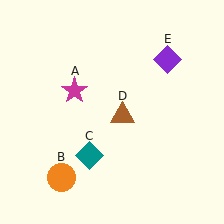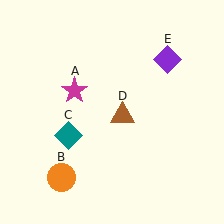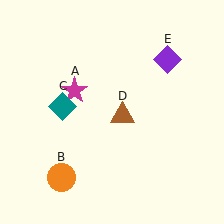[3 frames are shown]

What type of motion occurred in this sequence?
The teal diamond (object C) rotated clockwise around the center of the scene.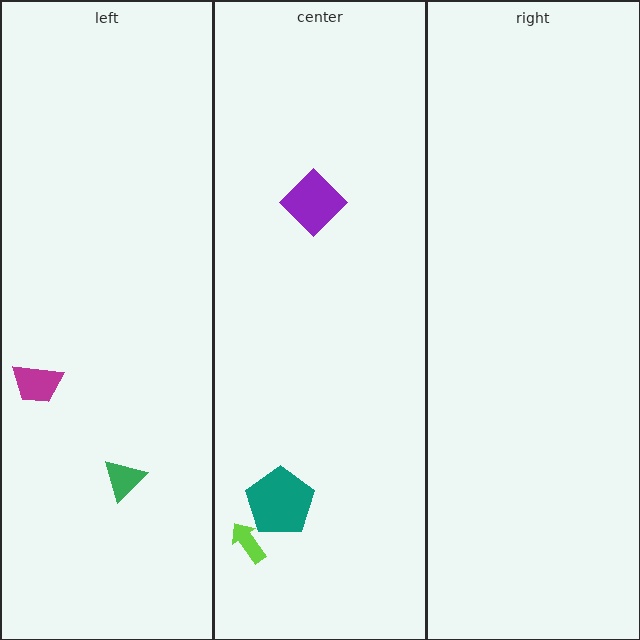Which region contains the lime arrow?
The center region.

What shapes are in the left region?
The green triangle, the magenta trapezoid.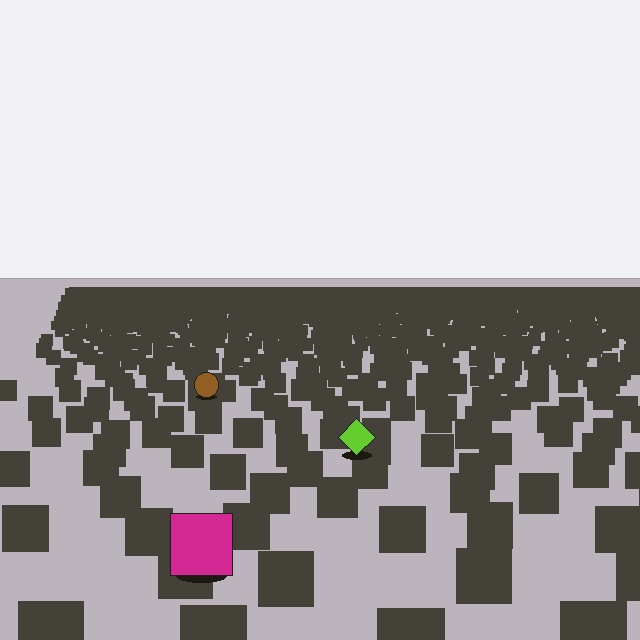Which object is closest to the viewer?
The magenta square is closest. The texture marks near it are larger and more spread out.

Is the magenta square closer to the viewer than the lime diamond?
Yes. The magenta square is closer — you can tell from the texture gradient: the ground texture is coarser near it.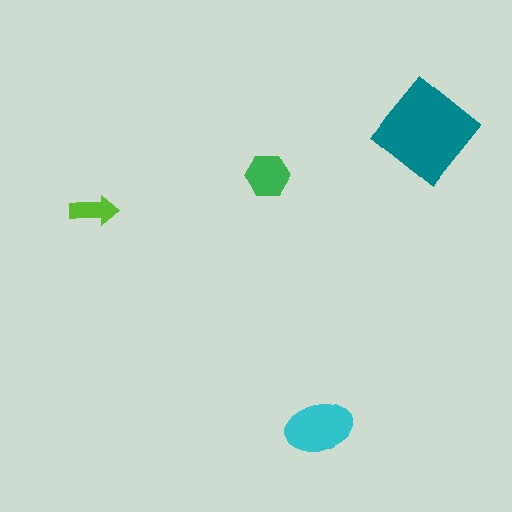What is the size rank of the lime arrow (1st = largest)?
4th.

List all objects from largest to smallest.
The teal diamond, the cyan ellipse, the green hexagon, the lime arrow.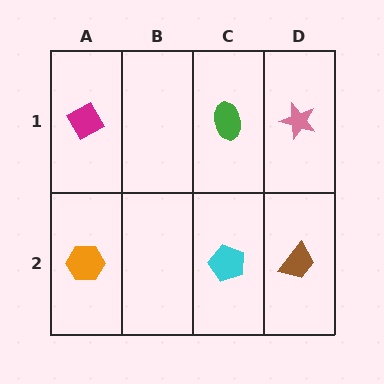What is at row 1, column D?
A pink star.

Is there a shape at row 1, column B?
No, that cell is empty.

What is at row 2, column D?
A brown trapezoid.